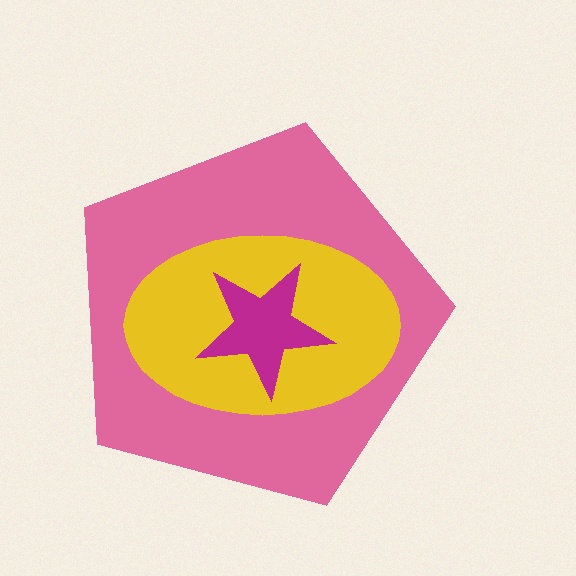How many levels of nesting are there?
3.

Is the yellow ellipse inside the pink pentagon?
Yes.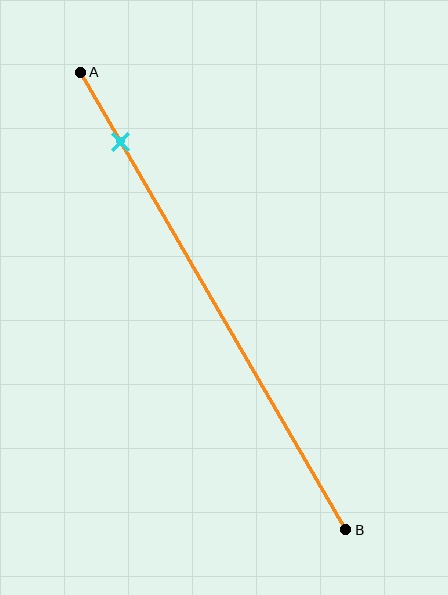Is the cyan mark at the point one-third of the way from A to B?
No, the mark is at about 15% from A, not at the 33% one-third point.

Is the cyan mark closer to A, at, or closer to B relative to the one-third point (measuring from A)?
The cyan mark is closer to point A than the one-third point of segment AB.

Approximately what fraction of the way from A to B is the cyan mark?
The cyan mark is approximately 15% of the way from A to B.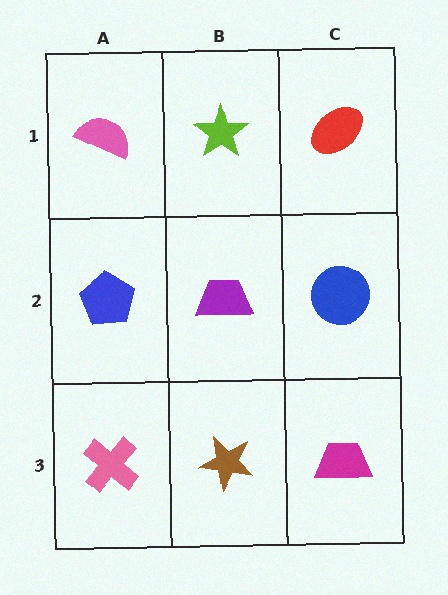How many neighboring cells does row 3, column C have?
2.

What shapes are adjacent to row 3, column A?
A blue pentagon (row 2, column A), a brown star (row 3, column B).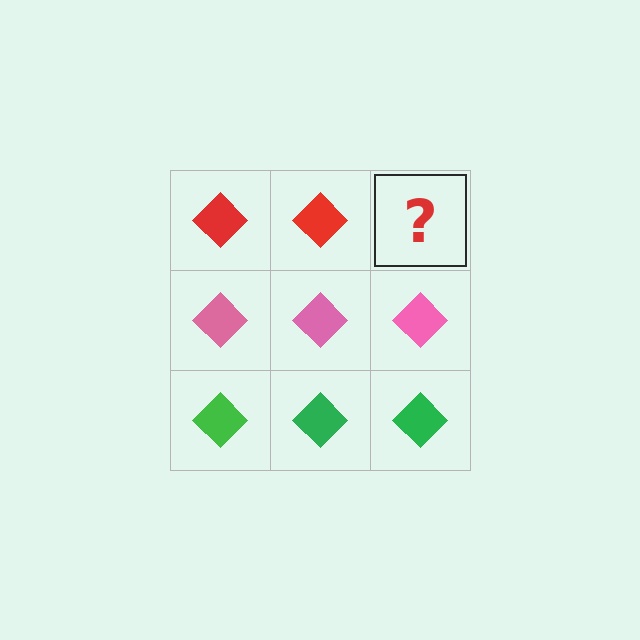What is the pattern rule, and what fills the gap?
The rule is that each row has a consistent color. The gap should be filled with a red diamond.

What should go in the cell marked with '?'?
The missing cell should contain a red diamond.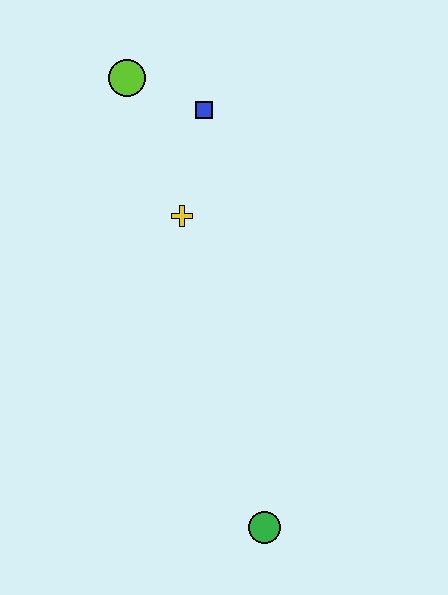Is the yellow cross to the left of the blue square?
Yes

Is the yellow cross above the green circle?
Yes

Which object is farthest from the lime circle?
The green circle is farthest from the lime circle.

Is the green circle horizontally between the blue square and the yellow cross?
No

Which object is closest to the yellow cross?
The blue square is closest to the yellow cross.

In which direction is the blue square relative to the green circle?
The blue square is above the green circle.